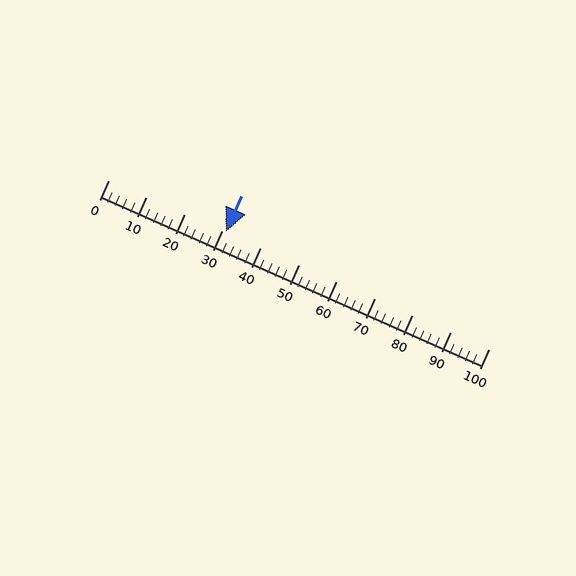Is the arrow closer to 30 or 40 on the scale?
The arrow is closer to 30.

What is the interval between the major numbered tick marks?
The major tick marks are spaced 10 units apart.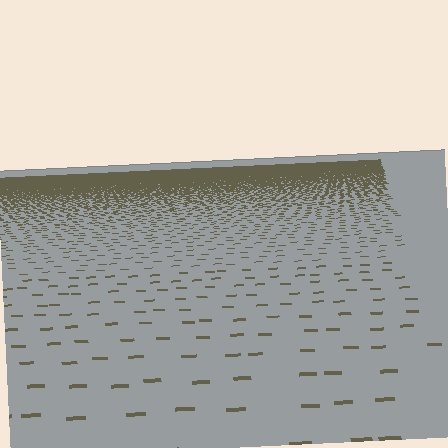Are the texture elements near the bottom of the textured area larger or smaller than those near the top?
Larger. Near the bottom, elements are closer to the viewer and appear at a bigger on-screen size.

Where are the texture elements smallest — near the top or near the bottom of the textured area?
Near the top.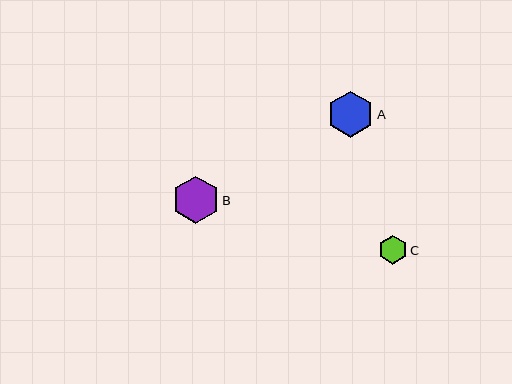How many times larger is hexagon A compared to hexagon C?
Hexagon A is approximately 1.6 times the size of hexagon C.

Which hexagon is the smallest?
Hexagon C is the smallest with a size of approximately 29 pixels.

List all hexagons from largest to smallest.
From largest to smallest: B, A, C.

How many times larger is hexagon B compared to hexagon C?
Hexagon B is approximately 1.6 times the size of hexagon C.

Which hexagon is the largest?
Hexagon B is the largest with a size of approximately 47 pixels.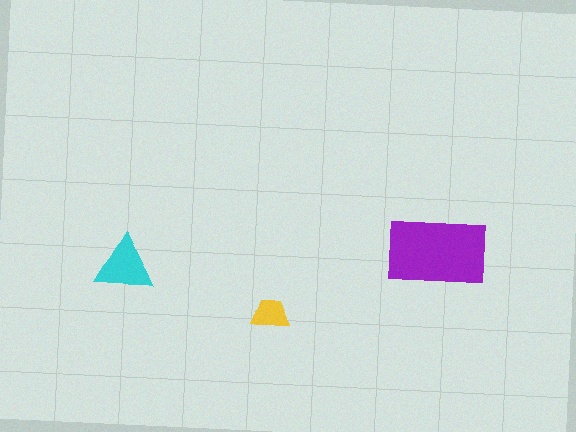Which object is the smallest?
The yellow trapezoid.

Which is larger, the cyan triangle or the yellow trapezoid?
The cyan triangle.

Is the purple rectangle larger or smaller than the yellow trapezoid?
Larger.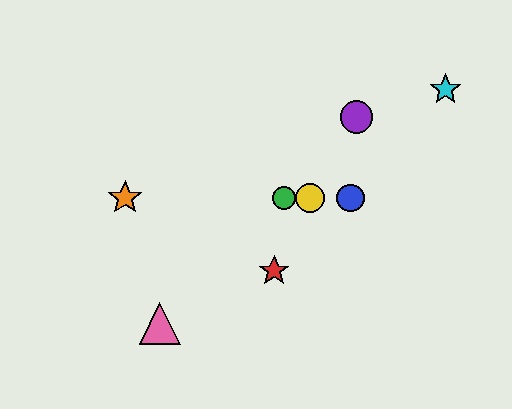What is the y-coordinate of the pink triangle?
The pink triangle is at y≈324.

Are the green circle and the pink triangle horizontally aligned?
No, the green circle is at y≈198 and the pink triangle is at y≈324.